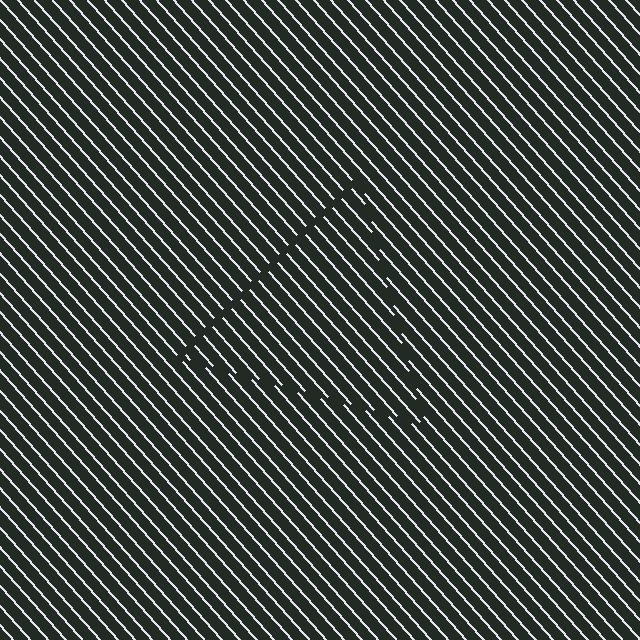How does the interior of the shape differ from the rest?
The interior of the shape contains the same grating, shifted by half a period — the contour is defined by the phase discontinuity where line-ends from the inner and outer gratings abut.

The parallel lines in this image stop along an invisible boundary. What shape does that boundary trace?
An illusory triangle. The interior of the shape contains the same grating, shifted by half a period — the contour is defined by the phase discontinuity where line-ends from the inner and outer gratings abut.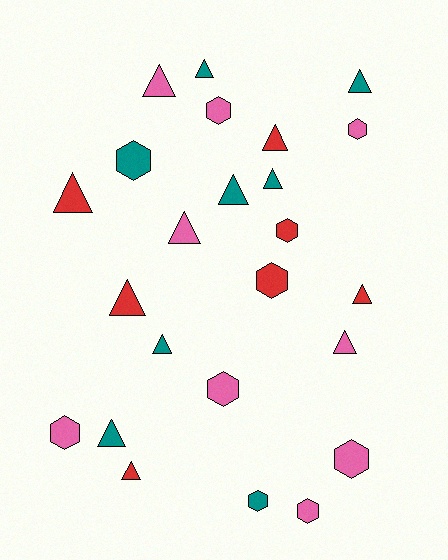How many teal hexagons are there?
There are 2 teal hexagons.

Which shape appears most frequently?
Triangle, with 14 objects.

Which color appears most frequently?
Pink, with 9 objects.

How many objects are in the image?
There are 24 objects.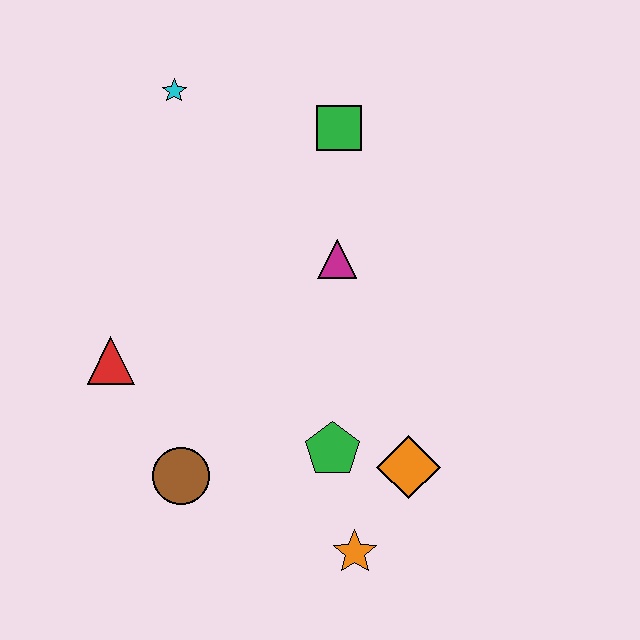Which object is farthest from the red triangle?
The green square is farthest from the red triangle.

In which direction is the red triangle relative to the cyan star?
The red triangle is below the cyan star.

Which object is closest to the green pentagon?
The orange diamond is closest to the green pentagon.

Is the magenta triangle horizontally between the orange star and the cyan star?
Yes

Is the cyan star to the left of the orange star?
Yes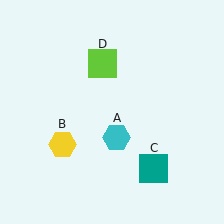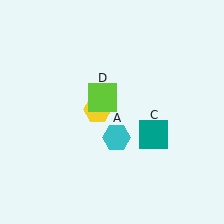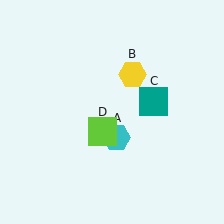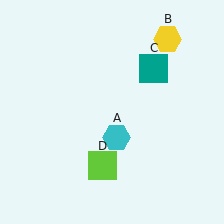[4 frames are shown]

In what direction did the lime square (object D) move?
The lime square (object D) moved down.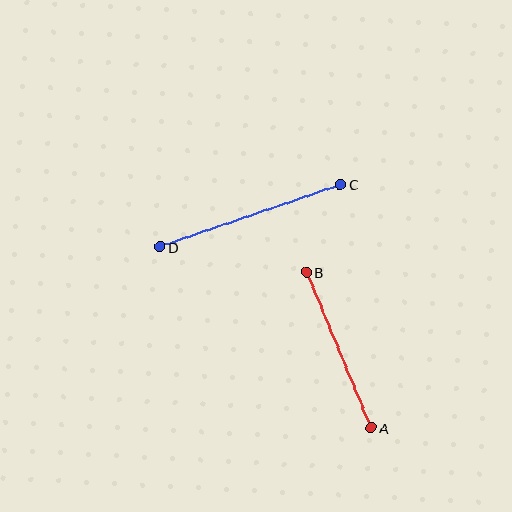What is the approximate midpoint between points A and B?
The midpoint is at approximately (339, 350) pixels.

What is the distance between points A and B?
The distance is approximately 168 pixels.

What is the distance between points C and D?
The distance is approximately 191 pixels.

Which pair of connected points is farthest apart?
Points C and D are farthest apart.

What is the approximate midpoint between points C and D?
The midpoint is at approximately (250, 216) pixels.